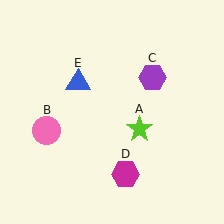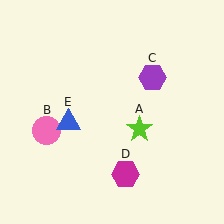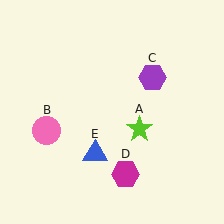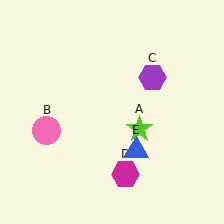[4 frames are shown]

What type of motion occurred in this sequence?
The blue triangle (object E) rotated counterclockwise around the center of the scene.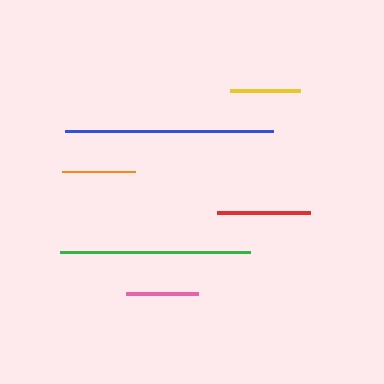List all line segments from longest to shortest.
From longest to shortest: blue, green, red, orange, pink, yellow.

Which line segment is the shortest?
The yellow line is the shortest at approximately 70 pixels.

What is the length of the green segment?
The green segment is approximately 190 pixels long.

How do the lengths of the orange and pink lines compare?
The orange and pink lines are approximately the same length.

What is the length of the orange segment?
The orange segment is approximately 73 pixels long.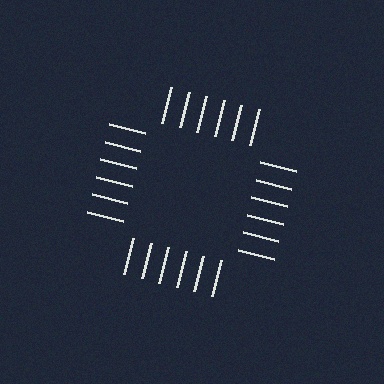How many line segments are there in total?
24 — 6 along each of the 4 edges.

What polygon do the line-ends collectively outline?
An illusory square — the line segments terminate on its edges but no continuous stroke is drawn.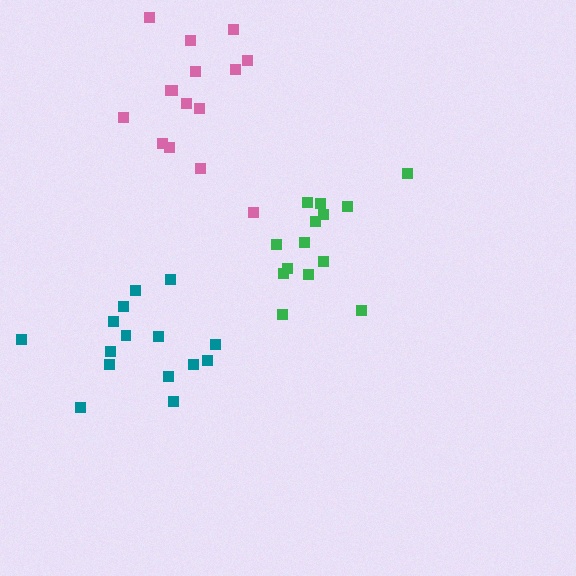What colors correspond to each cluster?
The clusters are colored: green, teal, pink.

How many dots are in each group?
Group 1: 14 dots, Group 2: 15 dots, Group 3: 15 dots (44 total).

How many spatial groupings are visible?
There are 3 spatial groupings.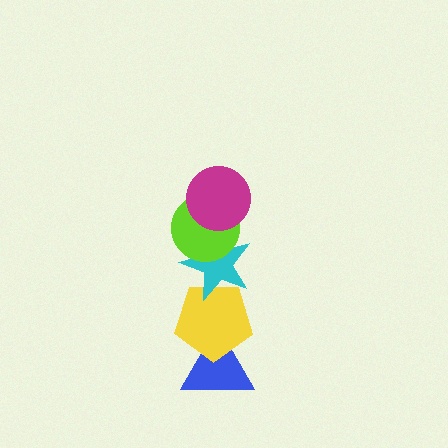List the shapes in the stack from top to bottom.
From top to bottom: the magenta circle, the lime circle, the cyan star, the yellow pentagon, the blue triangle.